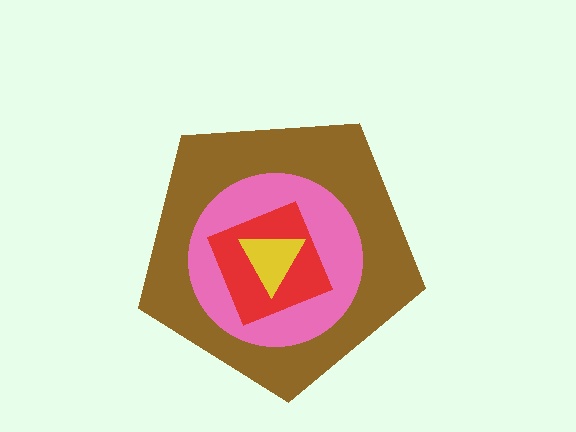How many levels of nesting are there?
4.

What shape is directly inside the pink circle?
The red square.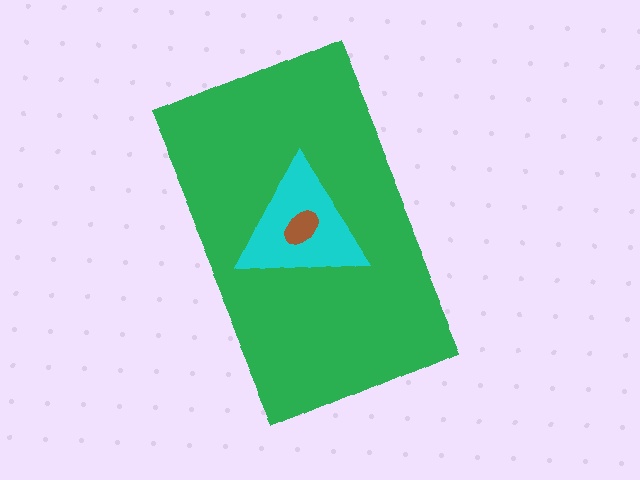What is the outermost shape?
The green rectangle.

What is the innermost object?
The brown ellipse.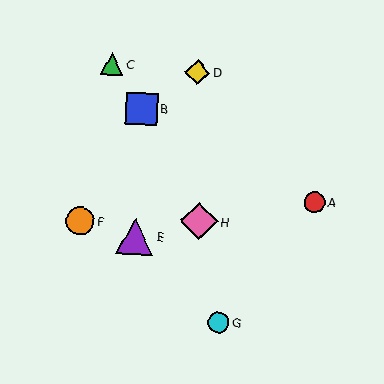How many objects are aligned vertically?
2 objects (B, E) are aligned vertically.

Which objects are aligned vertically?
Objects B, E are aligned vertically.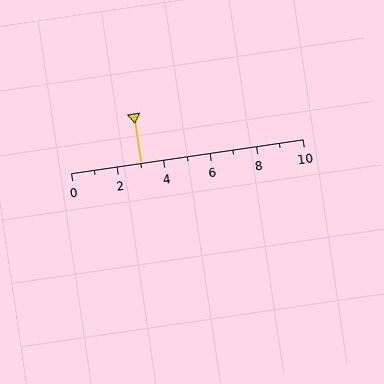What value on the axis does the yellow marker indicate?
The marker indicates approximately 3.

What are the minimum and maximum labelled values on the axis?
The axis runs from 0 to 10.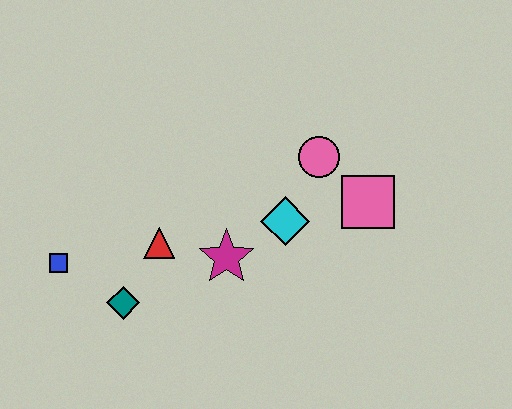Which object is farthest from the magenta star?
The blue square is farthest from the magenta star.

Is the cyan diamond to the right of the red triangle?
Yes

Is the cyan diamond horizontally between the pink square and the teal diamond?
Yes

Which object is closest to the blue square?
The teal diamond is closest to the blue square.